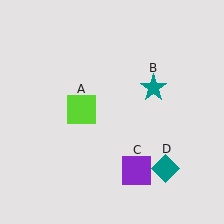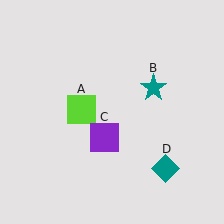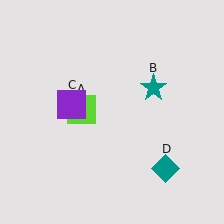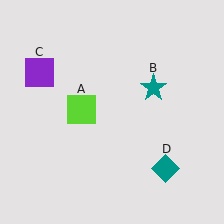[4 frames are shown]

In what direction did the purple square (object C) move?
The purple square (object C) moved up and to the left.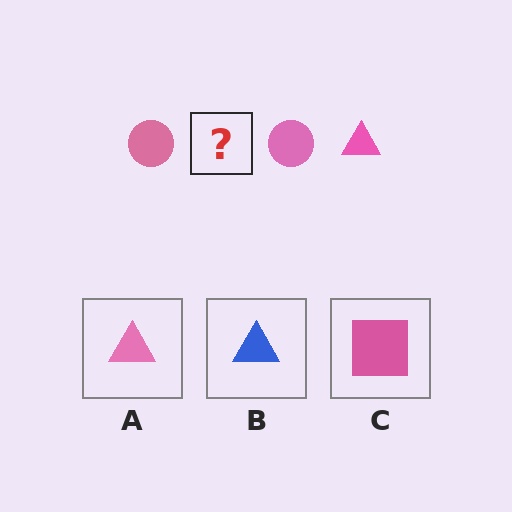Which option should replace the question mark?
Option A.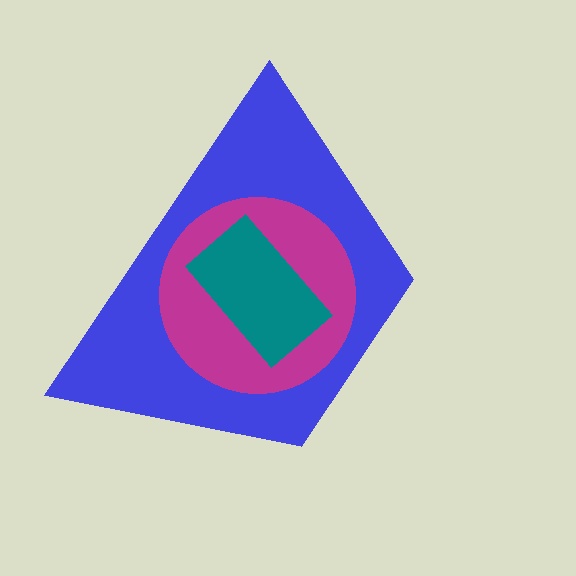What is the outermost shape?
The blue trapezoid.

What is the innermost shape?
The teal rectangle.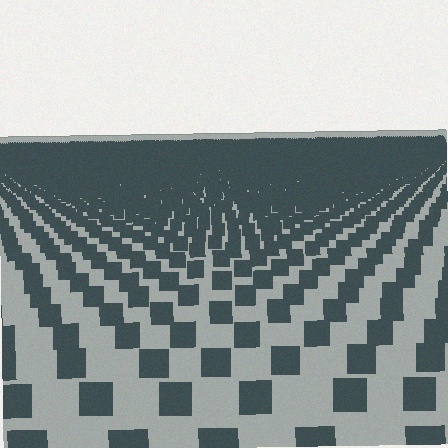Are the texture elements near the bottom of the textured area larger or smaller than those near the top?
Larger. Near the bottom, elements are closer to the viewer and appear at a bigger on-screen size.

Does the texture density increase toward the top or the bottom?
Density increases toward the top.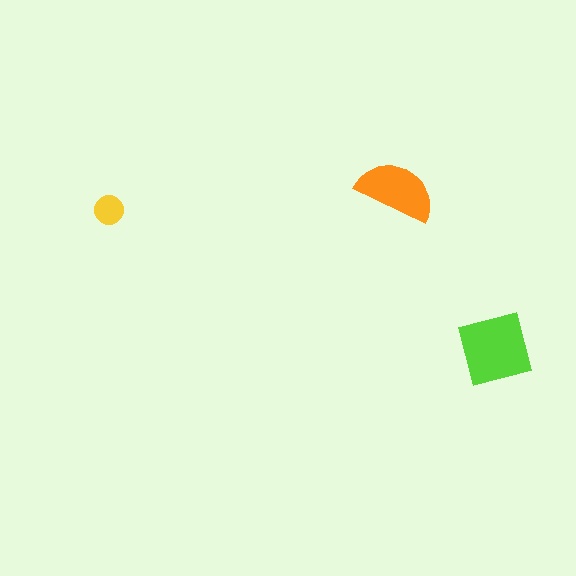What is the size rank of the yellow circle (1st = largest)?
3rd.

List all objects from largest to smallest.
The lime square, the orange semicircle, the yellow circle.